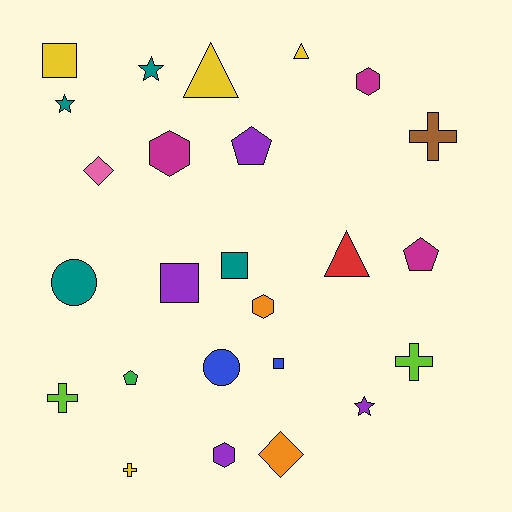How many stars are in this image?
There are 3 stars.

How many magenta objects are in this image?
There are 3 magenta objects.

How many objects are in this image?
There are 25 objects.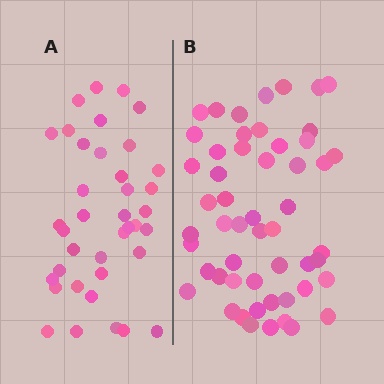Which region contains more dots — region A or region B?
Region B (the right region) has more dots.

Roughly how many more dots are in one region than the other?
Region B has approximately 15 more dots than region A.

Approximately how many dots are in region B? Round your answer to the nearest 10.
About 50 dots. (The exact count is 53, which rounds to 50.)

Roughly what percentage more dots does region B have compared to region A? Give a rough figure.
About 40% more.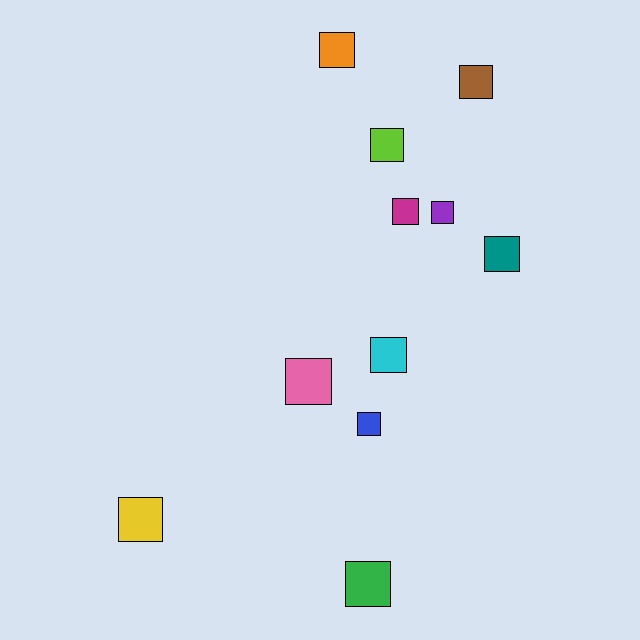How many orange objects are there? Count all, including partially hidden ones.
There is 1 orange object.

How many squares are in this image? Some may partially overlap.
There are 11 squares.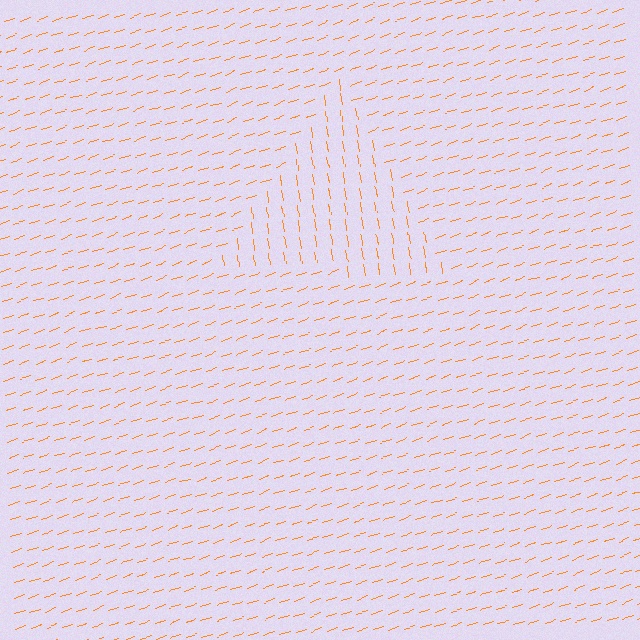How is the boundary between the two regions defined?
The boundary is defined purely by a change in line orientation (approximately 80 degrees difference). All lines are the same color and thickness.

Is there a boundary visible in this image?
Yes, there is a texture boundary formed by a change in line orientation.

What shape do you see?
I see a triangle.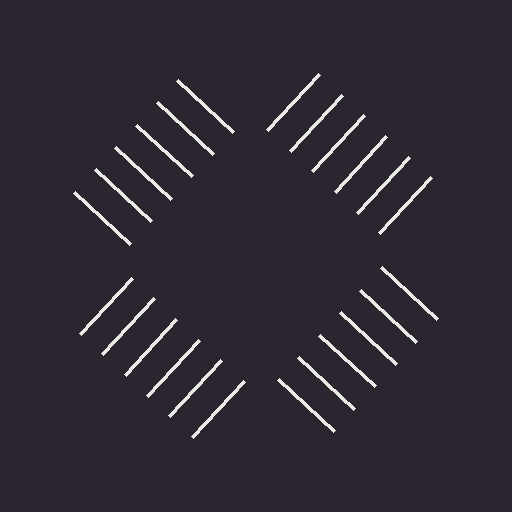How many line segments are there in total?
24 — 6 along each of the 4 edges.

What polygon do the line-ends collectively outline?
An illusory square — the line segments terminate on its edges but no continuous stroke is drawn.